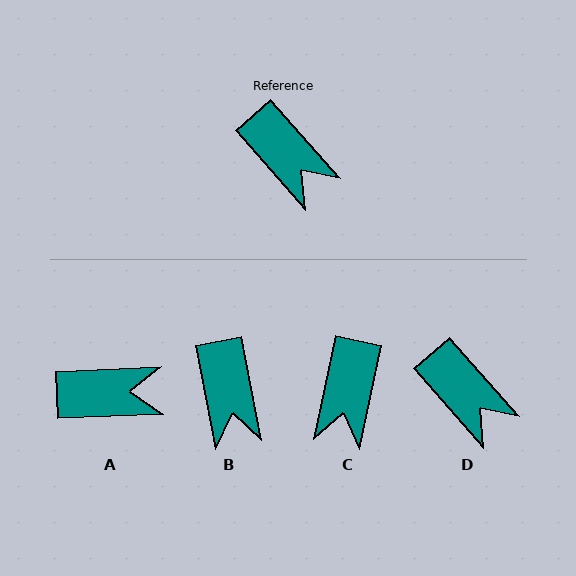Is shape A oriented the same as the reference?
No, it is off by about 51 degrees.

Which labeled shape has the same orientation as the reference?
D.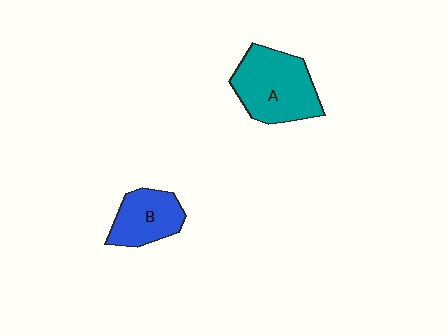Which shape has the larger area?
Shape A (teal).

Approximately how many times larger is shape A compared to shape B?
Approximately 1.6 times.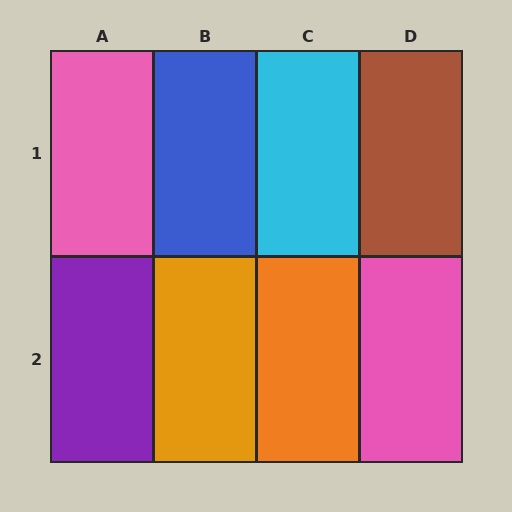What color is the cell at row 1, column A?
Pink.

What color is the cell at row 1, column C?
Cyan.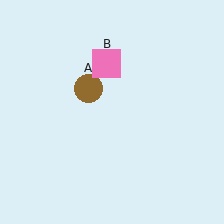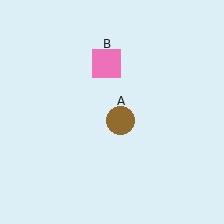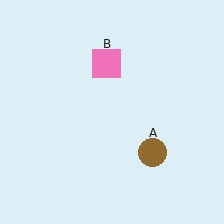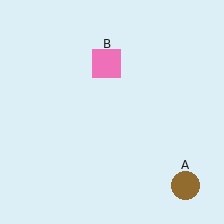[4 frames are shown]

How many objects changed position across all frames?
1 object changed position: brown circle (object A).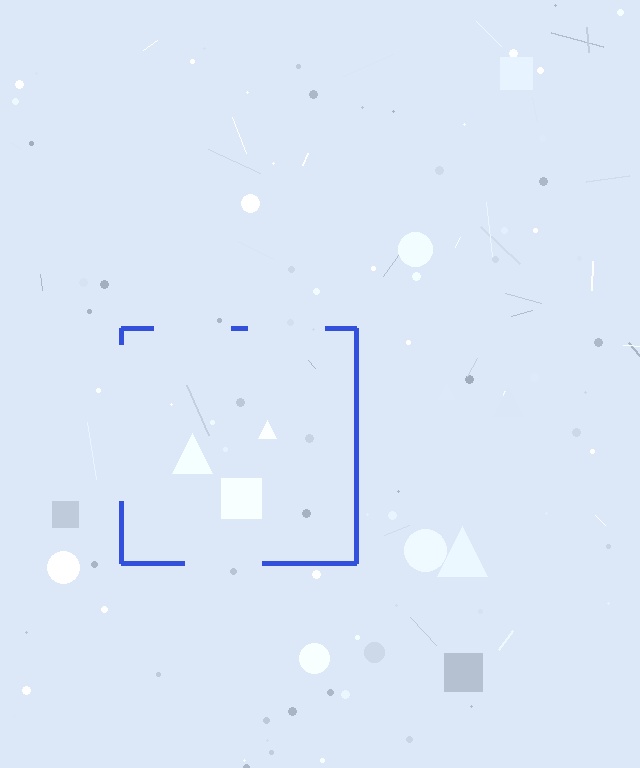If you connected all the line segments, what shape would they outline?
They would outline a square.